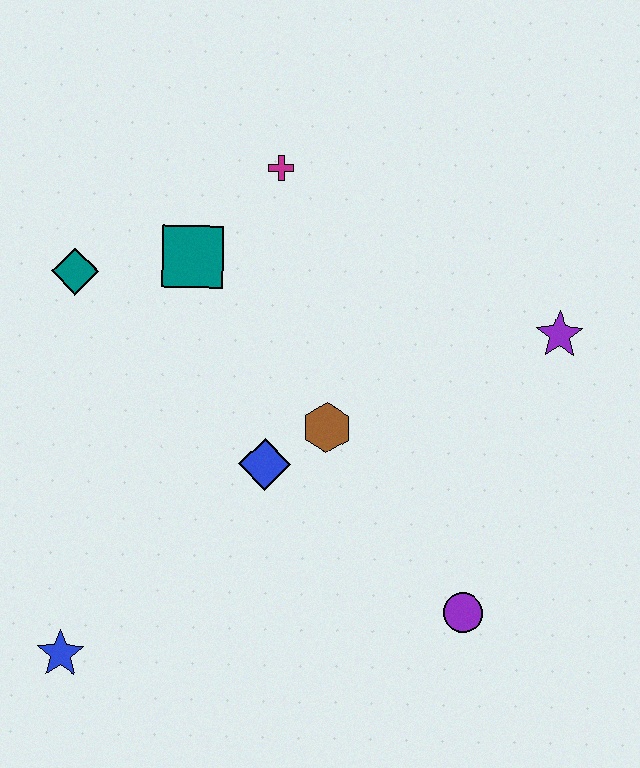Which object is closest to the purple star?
The brown hexagon is closest to the purple star.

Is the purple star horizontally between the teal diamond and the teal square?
No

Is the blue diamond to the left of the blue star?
No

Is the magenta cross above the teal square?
Yes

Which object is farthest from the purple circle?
The teal diamond is farthest from the purple circle.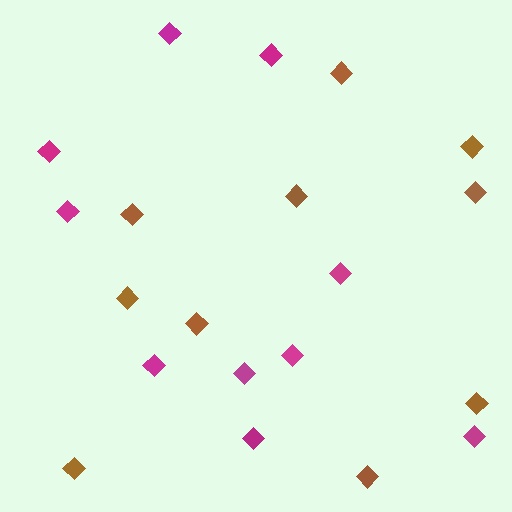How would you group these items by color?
There are 2 groups: one group of brown diamonds (10) and one group of magenta diamonds (10).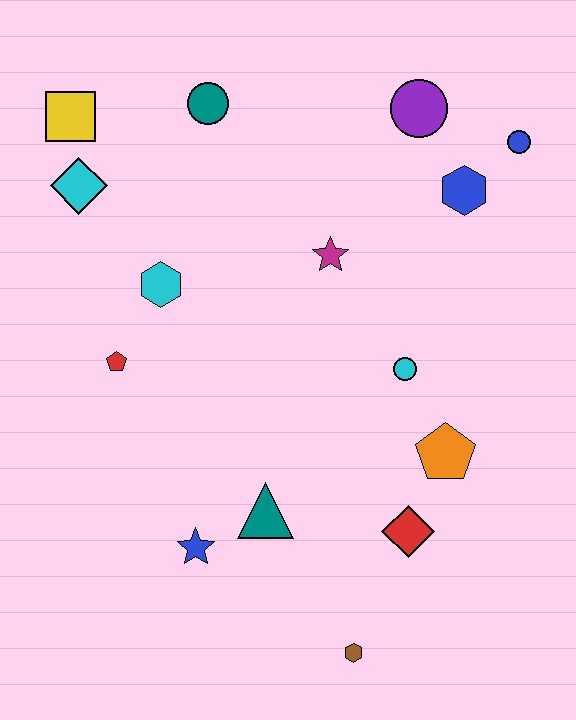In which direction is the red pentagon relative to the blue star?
The red pentagon is above the blue star.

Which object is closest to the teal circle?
The yellow square is closest to the teal circle.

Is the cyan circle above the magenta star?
No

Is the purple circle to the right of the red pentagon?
Yes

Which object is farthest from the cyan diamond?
The brown hexagon is farthest from the cyan diamond.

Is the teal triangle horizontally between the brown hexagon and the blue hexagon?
No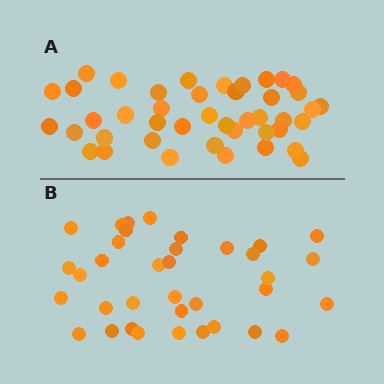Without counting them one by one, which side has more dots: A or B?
Region A (the top region) has more dots.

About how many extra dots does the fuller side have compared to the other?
Region A has roughly 8 or so more dots than region B.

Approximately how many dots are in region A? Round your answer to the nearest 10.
About 40 dots. (The exact count is 43, which rounds to 40.)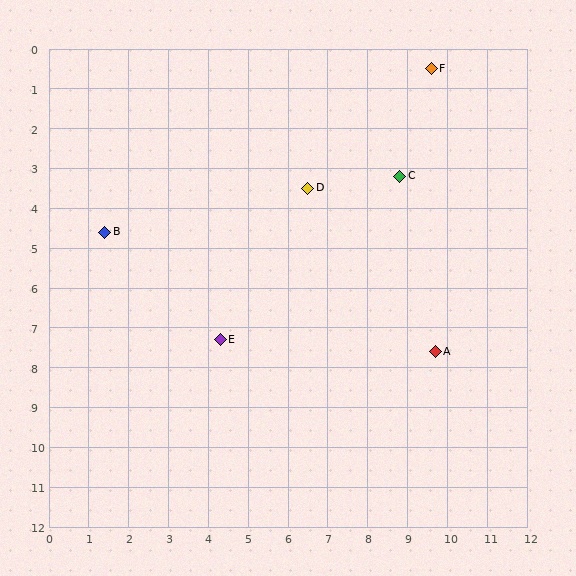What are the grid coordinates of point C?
Point C is at approximately (8.8, 3.2).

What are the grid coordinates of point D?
Point D is at approximately (6.5, 3.5).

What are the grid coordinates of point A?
Point A is at approximately (9.7, 7.6).